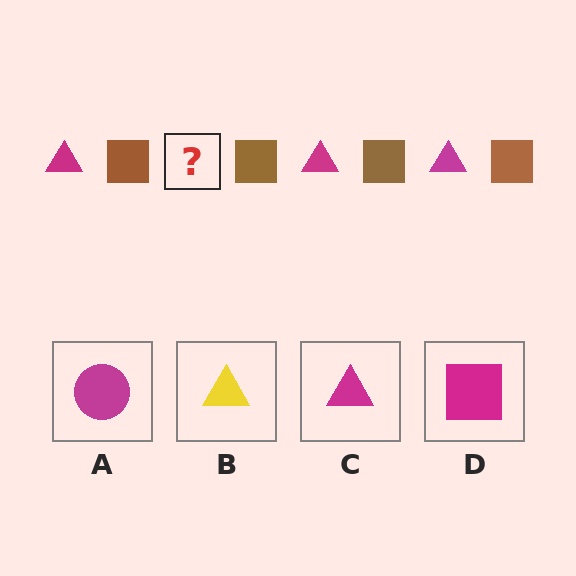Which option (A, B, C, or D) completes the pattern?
C.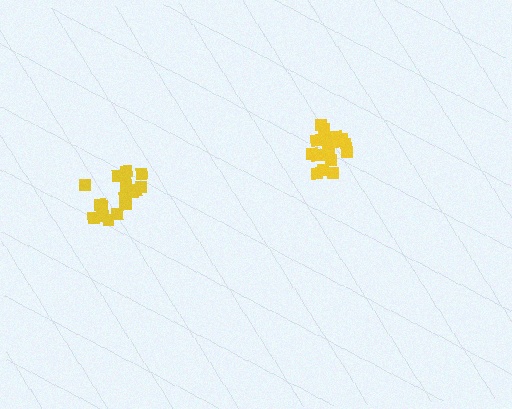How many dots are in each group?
Group 1: 19 dots, Group 2: 21 dots (40 total).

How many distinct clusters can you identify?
There are 2 distinct clusters.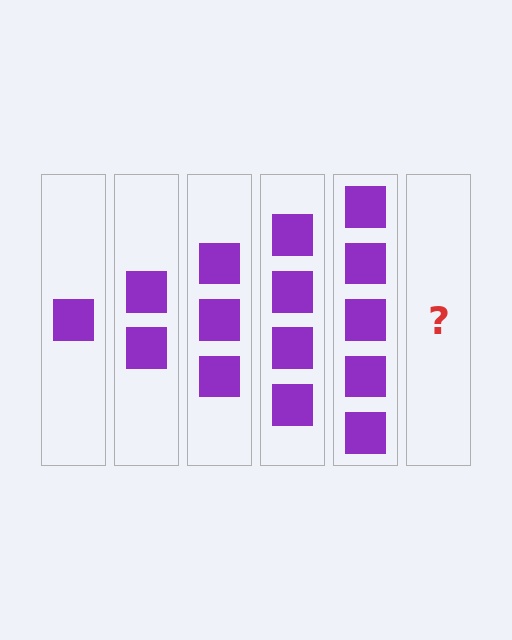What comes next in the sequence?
The next element should be 6 squares.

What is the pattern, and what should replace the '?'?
The pattern is that each step adds one more square. The '?' should be 6 squares.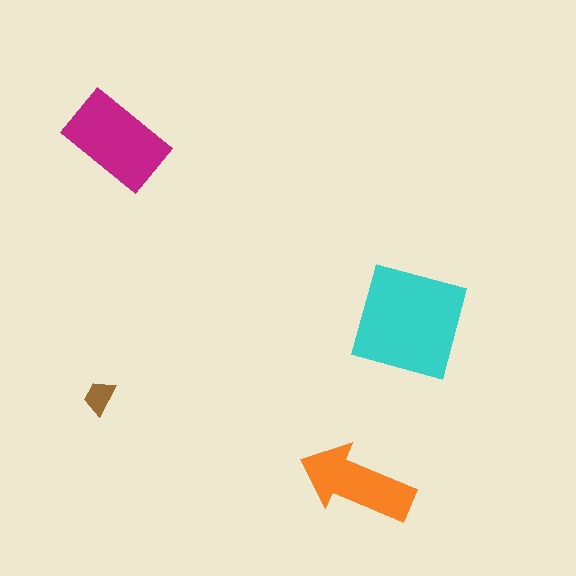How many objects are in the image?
There are 4 objects in the image.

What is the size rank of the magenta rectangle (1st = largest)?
2nd.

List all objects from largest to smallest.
The cyan square, the magenta rectangle, the orange arrow, the brown trapezoid.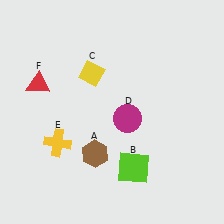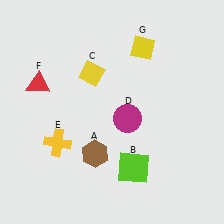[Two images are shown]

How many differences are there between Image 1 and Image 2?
There is 1 difference between the two images.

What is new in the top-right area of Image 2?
A yellow diamond (G) was added in the top-right area of Image 2.